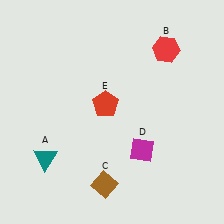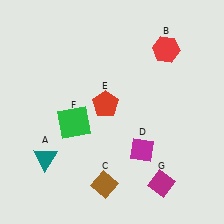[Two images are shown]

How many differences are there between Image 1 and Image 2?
There are 2 differences between the two images.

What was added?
A green square (F), a magenta diamond (G) were added in Image 2.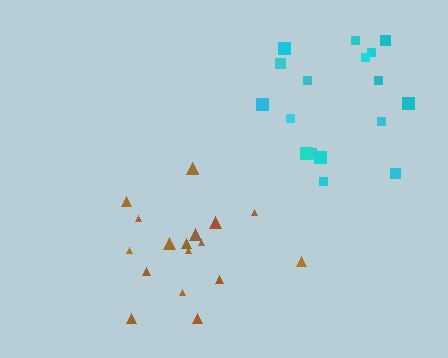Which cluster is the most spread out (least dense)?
Cyan.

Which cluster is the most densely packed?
Brown.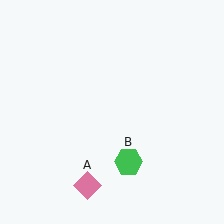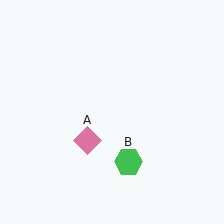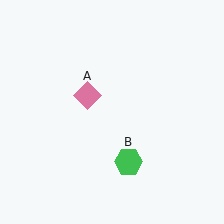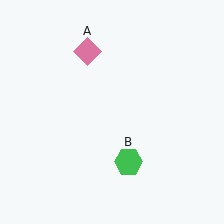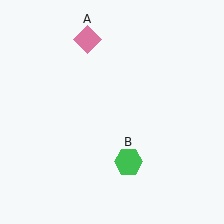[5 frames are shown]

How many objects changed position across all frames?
1 object changed position: pink diamond (object A).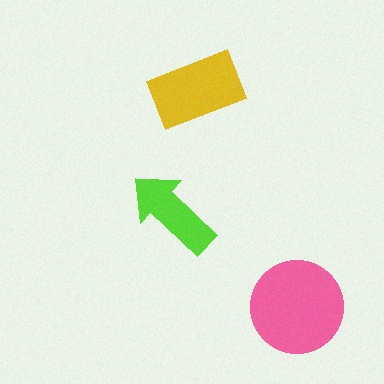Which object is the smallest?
The lime arrow.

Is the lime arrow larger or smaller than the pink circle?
Smaller.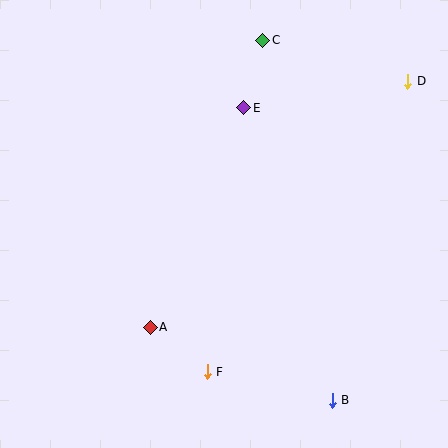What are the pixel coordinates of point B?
Point B is at (332, 400).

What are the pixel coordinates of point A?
Point A is at (150, 327).